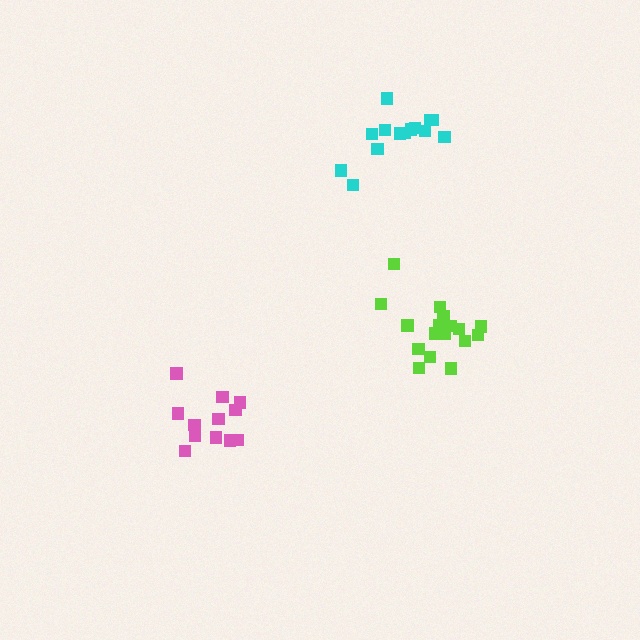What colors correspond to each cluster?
The clusters are colored: lime, cyan, pink.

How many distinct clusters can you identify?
There are 3 distinct clusters.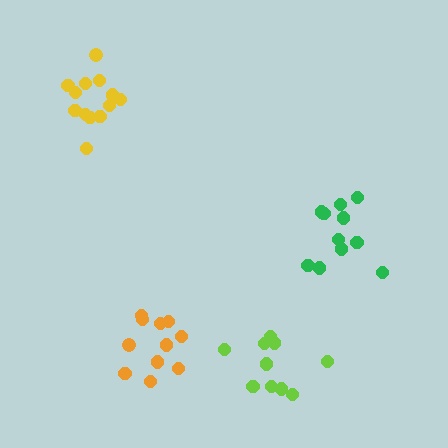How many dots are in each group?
Group 1: 10 dots, Group 2: 13 dots, Group 3: 11 dots, Group 4: 11 dots (45 total).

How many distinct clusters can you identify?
There are 4 distinct clusters.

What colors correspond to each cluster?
The clusters are colored: lime, yellow, orange, green.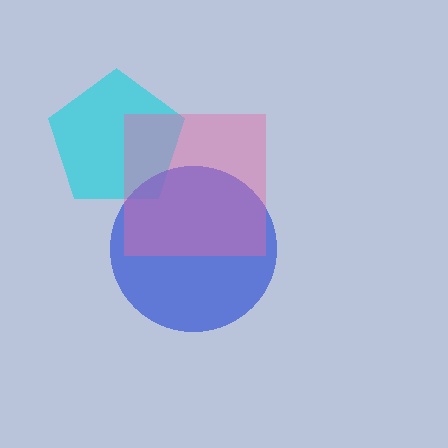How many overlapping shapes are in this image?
There are 3 overlapping shapes in the image.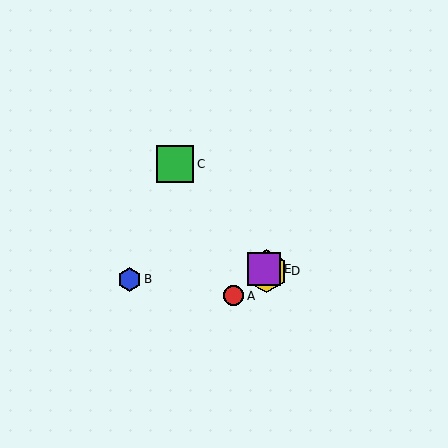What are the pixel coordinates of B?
Object B is at (130, 279).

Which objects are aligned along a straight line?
Objects C, D, E are aligned along a straight line.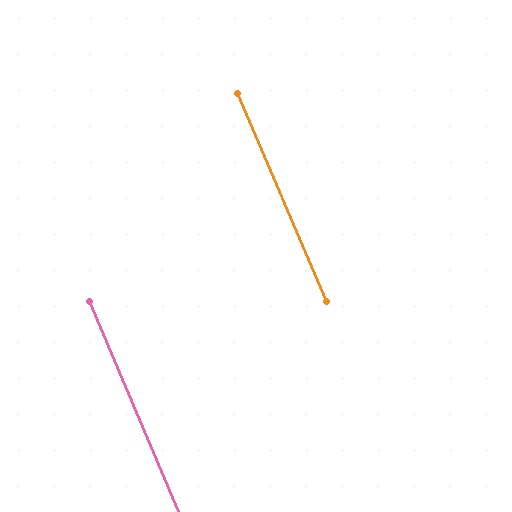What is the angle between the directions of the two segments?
Approximately 0 degrees.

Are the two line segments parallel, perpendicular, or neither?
Parallel — their directions differ by only 0.2°.